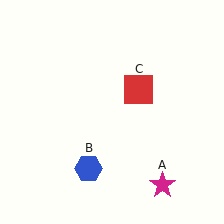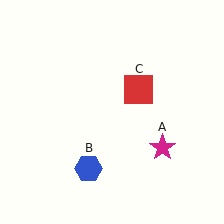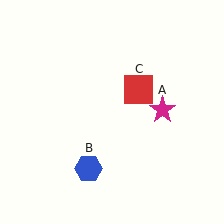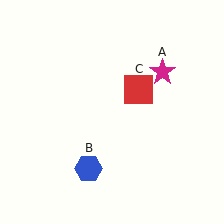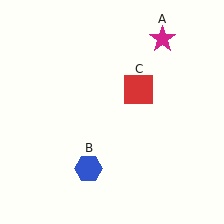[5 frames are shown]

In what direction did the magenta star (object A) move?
The magenta star (object A) moved up.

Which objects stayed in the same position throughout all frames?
Blue hexagon (object B) and red square (object C) remained stationary.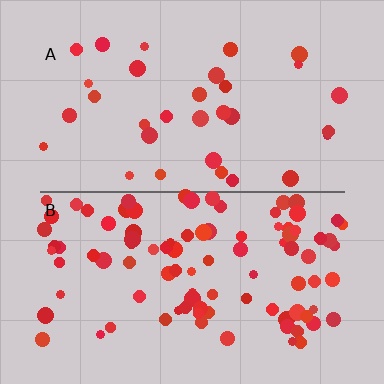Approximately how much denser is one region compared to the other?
Approximately 2.9× — region B over region A.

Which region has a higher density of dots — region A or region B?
B (the bottom).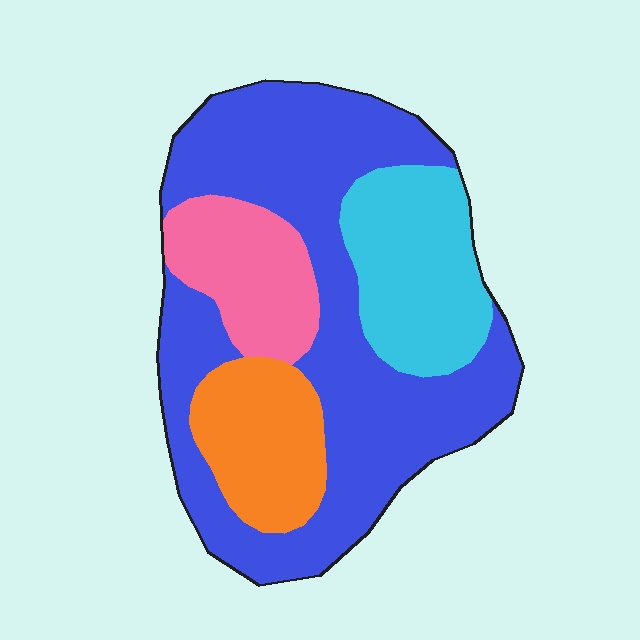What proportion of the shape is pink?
Pink takes up about one eighth (1/8) of the shape.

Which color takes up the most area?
Blue, at roughly 55%.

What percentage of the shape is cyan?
Cyan takes up about one sixth (1/6) of the shape.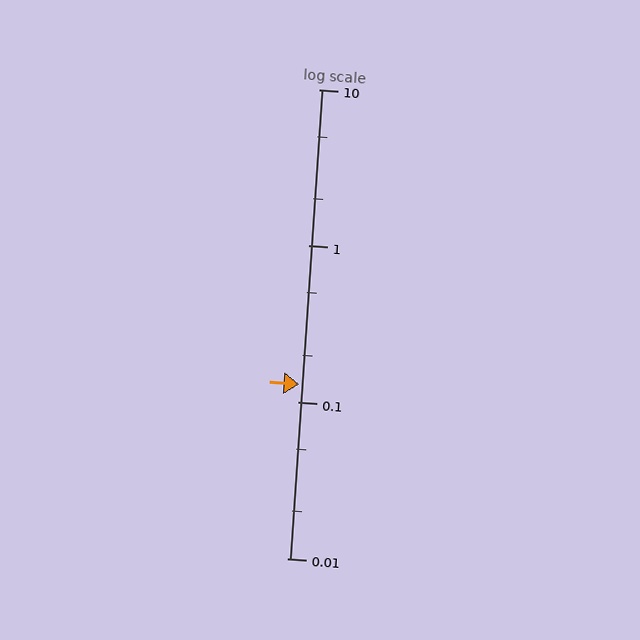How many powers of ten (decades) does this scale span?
The scale spans 3 decades, from 0.01 to 10.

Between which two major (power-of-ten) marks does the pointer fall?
The pointer is between 0.1 and 1.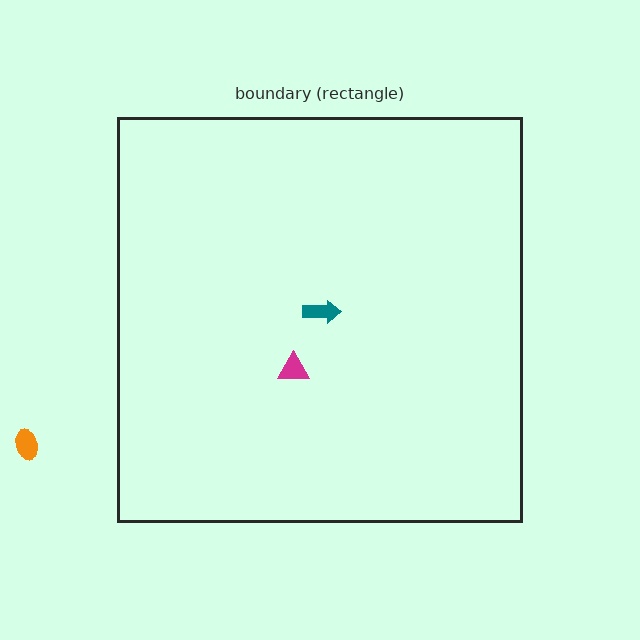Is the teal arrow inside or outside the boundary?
Inside.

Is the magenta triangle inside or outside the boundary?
Inside.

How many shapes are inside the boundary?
2 inside, 1 outside.